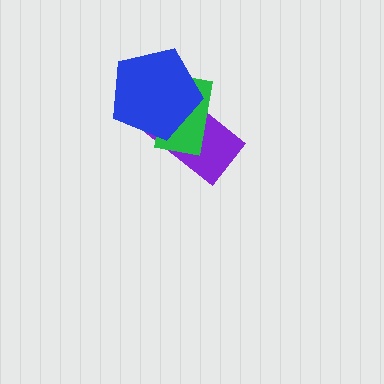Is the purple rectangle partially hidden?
Yes, it is partially covered by another shape.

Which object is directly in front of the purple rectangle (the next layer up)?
The green rectangle is directly in front of the purple rectangle.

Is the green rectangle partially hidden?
Yes, it is partially covered by another shape.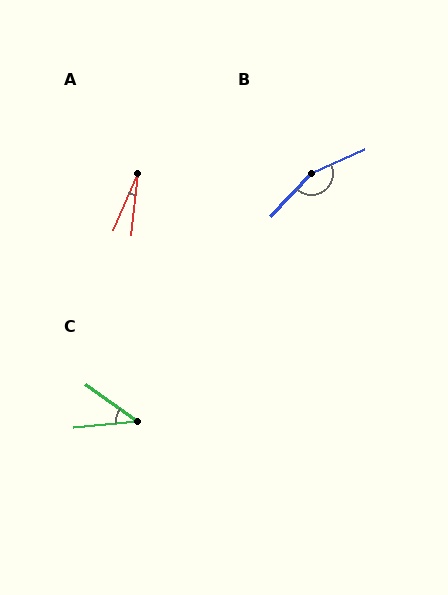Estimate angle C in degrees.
Approximately 41 degrees.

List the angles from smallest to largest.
A (17°), C (41°), B (158°).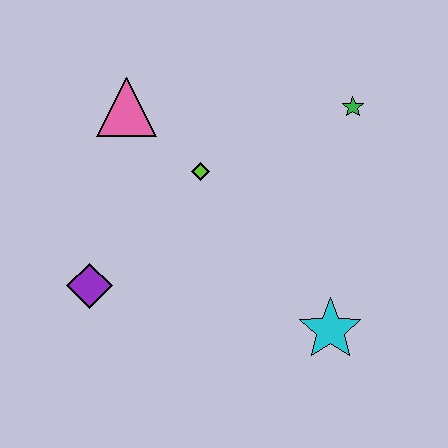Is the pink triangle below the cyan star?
No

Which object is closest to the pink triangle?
The lime diamond is closest to the pink triangle.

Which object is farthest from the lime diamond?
The cyan star is farthest from the lime diamond.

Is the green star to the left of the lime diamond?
No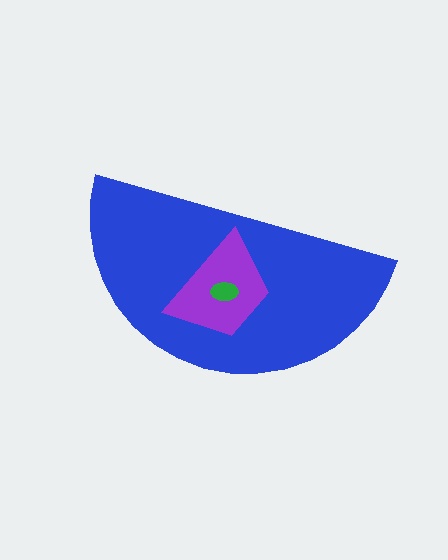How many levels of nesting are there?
3.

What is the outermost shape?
The blue semicircle.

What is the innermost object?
The green ellipse.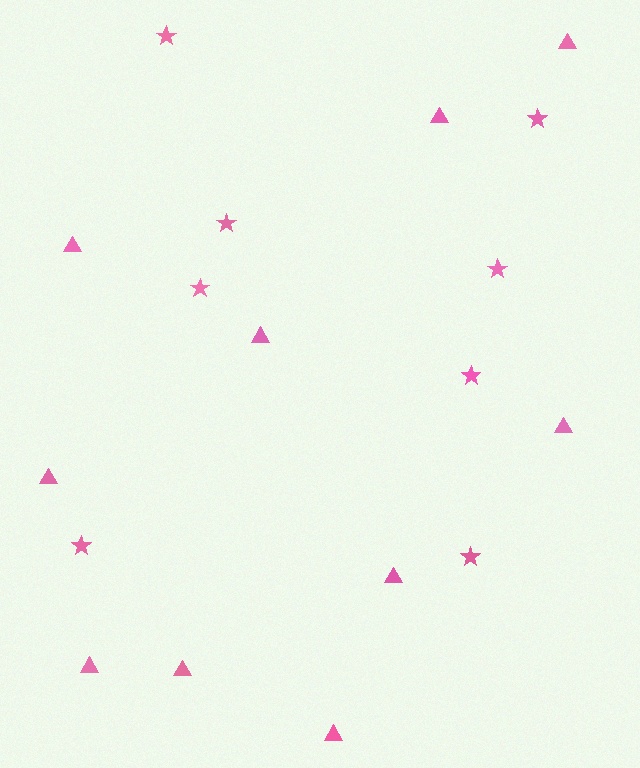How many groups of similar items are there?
There are 2 groups: one group of triangles (10) and one group of stars (8).